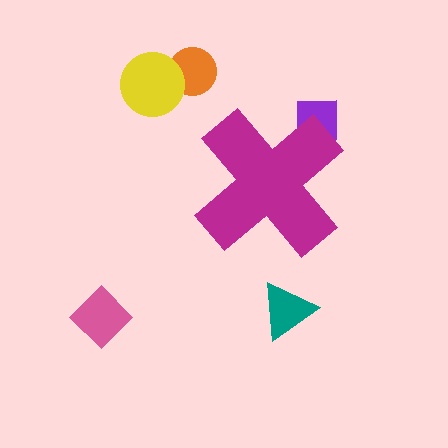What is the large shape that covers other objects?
A magenta cross.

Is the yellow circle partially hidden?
No, the yellow circle is fully visible.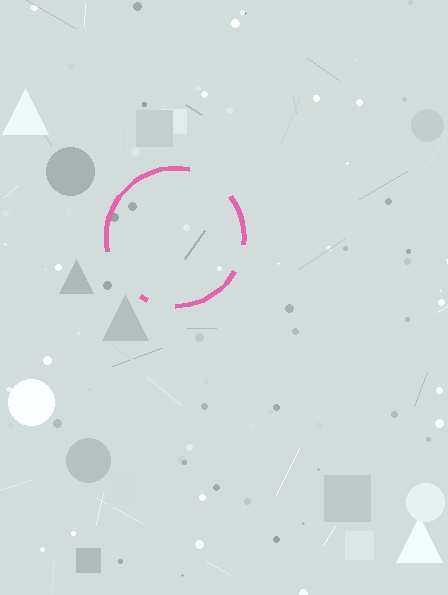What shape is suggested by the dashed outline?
The dashed outline suggests a circle.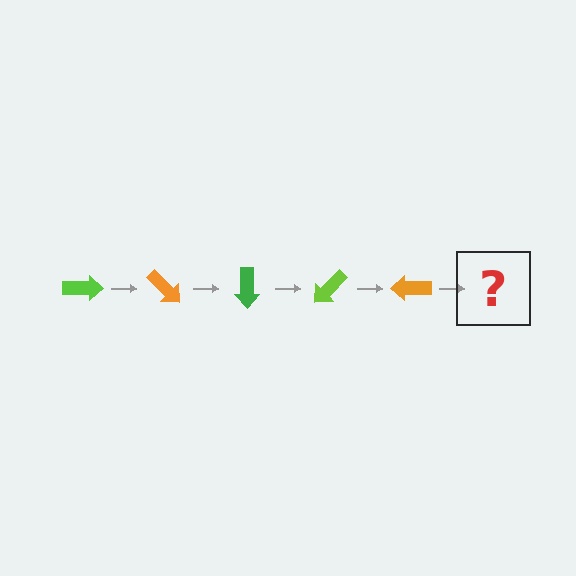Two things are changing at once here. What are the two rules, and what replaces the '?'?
The two rules are that it rotates 45 degrees each step and the color cycles through lime, orange, and green. The '?' should be a green arrow, rotated 225 degrees from the start.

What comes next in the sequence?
The next element should be a green arrow, rotated 225 degrees from the start.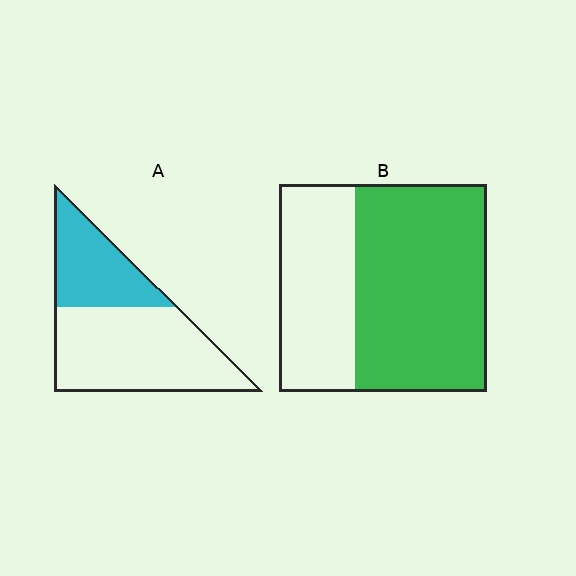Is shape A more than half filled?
No.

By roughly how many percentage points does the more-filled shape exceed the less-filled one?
By roughly 30 percentage points (B over A).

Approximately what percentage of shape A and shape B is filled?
A is approximately 35% and B is approximately 65%.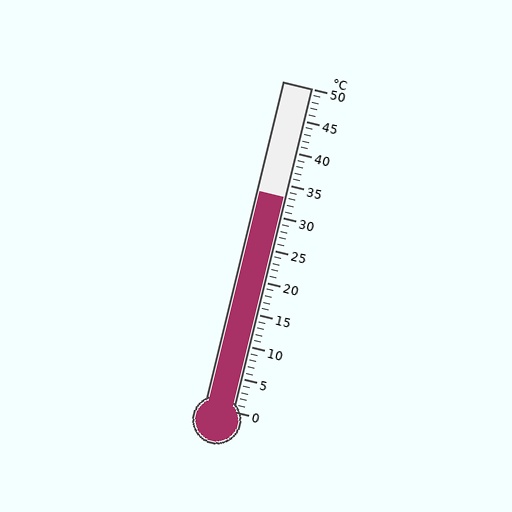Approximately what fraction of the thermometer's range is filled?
The thermometer is filled to approximately 65% of its range.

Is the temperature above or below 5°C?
The temperature is above 5°C.